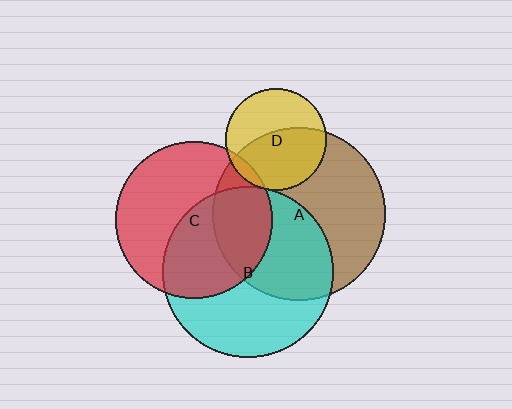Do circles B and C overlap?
Yes.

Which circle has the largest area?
Circle A (brown).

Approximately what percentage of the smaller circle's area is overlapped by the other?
Approximately 50%.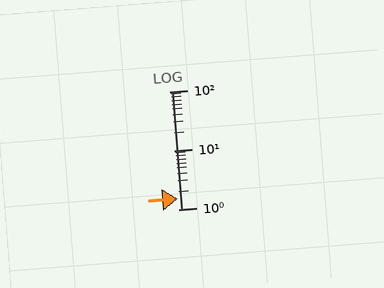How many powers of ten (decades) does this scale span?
The scale spans 2 decades, from 1 to 100.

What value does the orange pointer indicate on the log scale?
The pointer indicates approximately 1.5.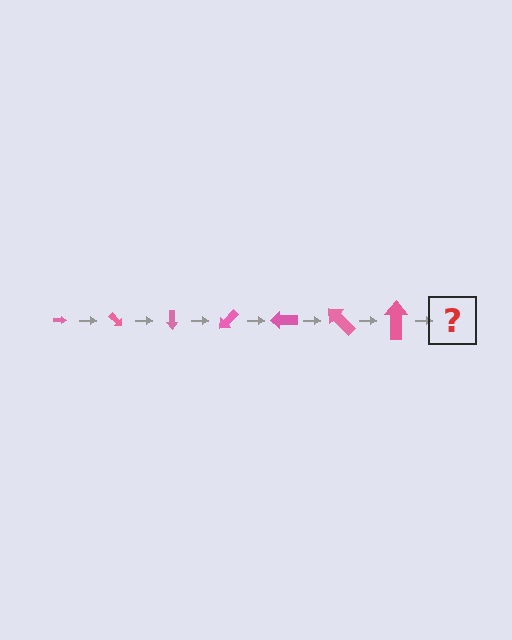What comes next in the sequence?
The next element should be an arrow, larger than the previous one and rotated 315 degrees from the start.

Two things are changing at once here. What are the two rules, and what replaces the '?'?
The two rules are that the arrow grows larger each step and it rotates 45 degrees each step. The '?' should be an arrow, larger than the previous one and rotated 315 degrees from the start.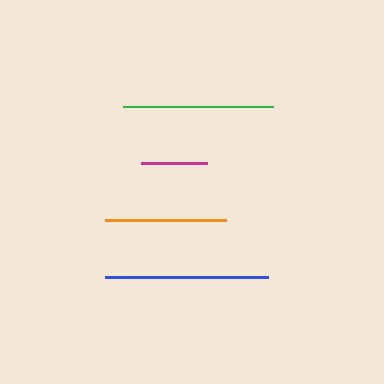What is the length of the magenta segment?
The magenta segment is approximately 66 pixels long.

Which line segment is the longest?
The blue line is the longest at approximately 164 pixels.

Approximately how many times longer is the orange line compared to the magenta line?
The orange line is approximately 1.8 times the length of the magenta line.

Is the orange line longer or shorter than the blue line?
The blue line is longer than the orange line.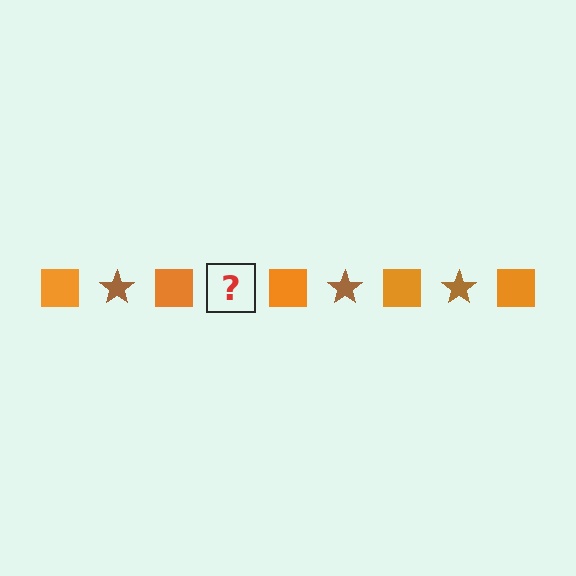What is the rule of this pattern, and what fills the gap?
The rule is that the pattern alternates between orange square and brown star. The gap should be filled with a brown star.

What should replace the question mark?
The question mark should be replaced with a brown star.